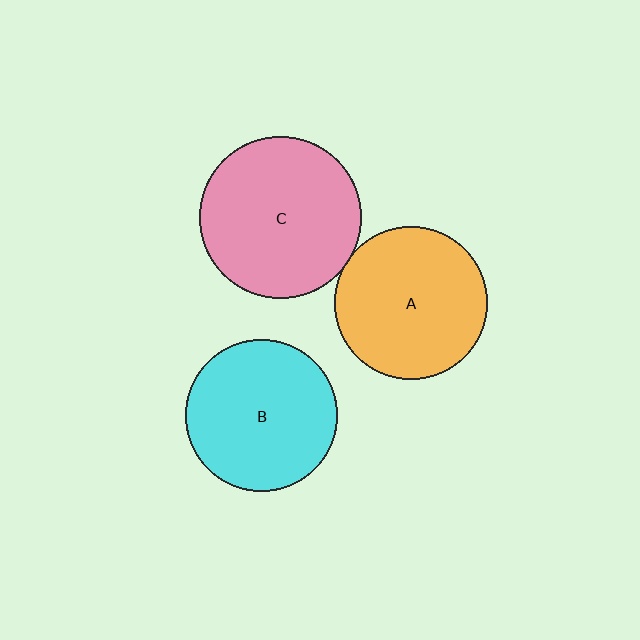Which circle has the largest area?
Circle C (pink).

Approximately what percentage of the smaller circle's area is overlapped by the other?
Approximately 5%.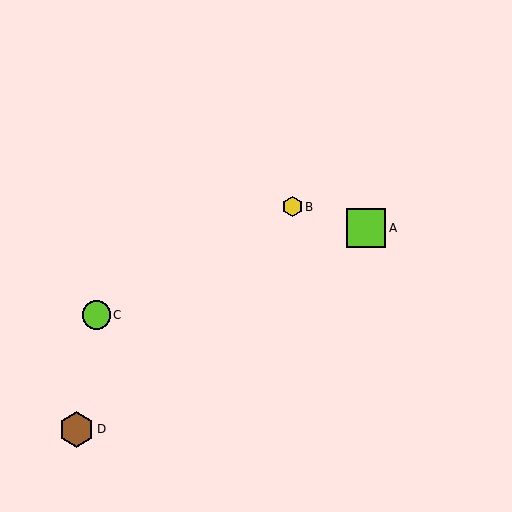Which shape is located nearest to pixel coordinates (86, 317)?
The lime circle (labeled C) at (96, 315) is nearest to that location.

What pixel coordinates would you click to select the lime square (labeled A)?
Click at (366, 228) to select the lime square A.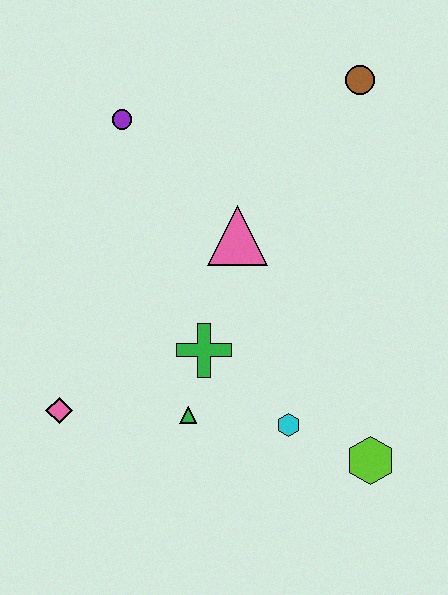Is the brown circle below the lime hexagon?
No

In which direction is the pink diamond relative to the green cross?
The pink diamond is to the left of the green cross.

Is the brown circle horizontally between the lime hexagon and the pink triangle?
Yes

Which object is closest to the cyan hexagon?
The lime hexagon is closest to the cyan hexagon.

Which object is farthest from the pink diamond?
The brown circle is farthest from the pink diamond.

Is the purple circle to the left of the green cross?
Yes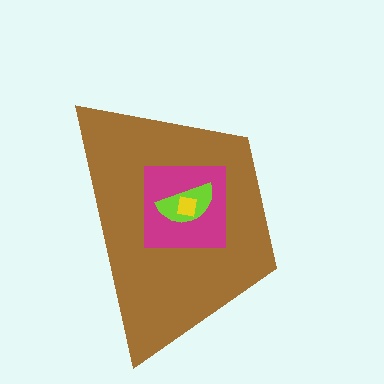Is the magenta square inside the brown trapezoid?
Yes.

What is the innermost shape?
The yellow square.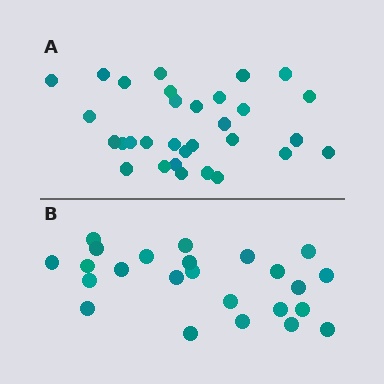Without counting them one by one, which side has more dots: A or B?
Region A (the top region) has more dots.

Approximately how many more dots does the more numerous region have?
Region A has roughly 8 or so more dots than region B.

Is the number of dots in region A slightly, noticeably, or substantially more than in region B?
Region A has noticeably more, but not dramatically so. The ratio is roughly 1.3 to 1.